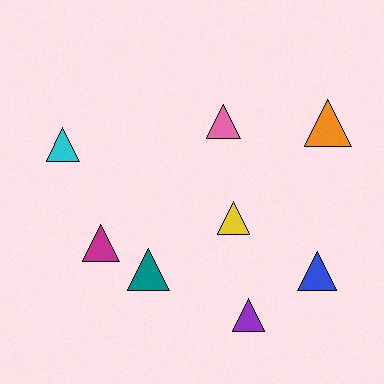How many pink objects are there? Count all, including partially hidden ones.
There is 1 pink object.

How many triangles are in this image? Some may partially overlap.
There are 8 triangles.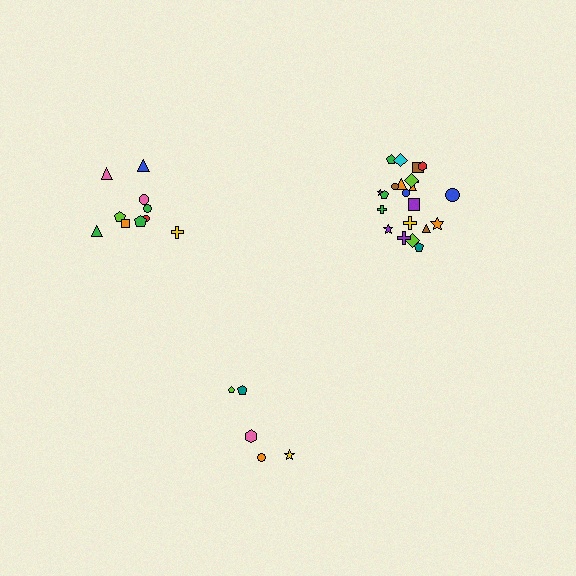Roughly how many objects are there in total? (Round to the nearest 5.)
Roughly 35 objects in total.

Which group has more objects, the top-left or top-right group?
The top-right group.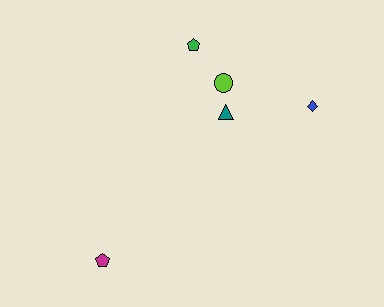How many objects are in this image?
There are 5 objects.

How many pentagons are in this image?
There are 2 pentagons.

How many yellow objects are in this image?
There are no yellow objects.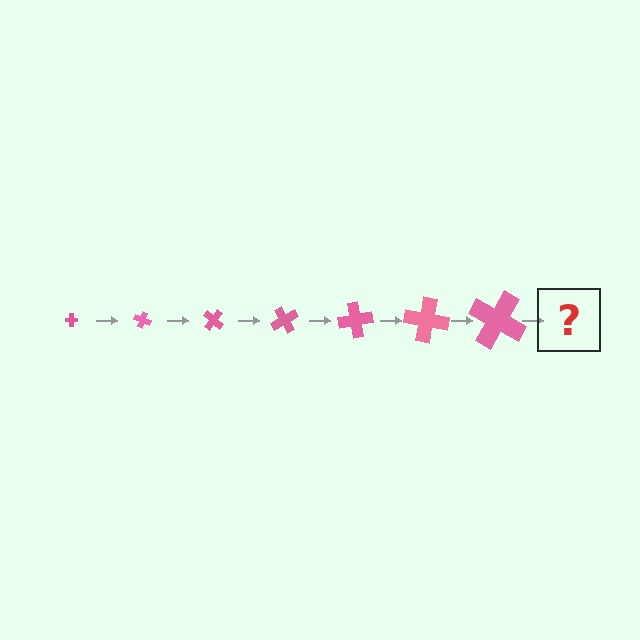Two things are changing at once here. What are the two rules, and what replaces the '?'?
The two rules are that the cross grows larger each step and it rotates 20 degrees each step. The '?' should be a cross, larger than the previous one and rotated 140 degrees from the start.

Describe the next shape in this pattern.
It should be a cross, larger than the previous one and rotated 140 degrees from the start.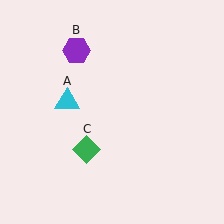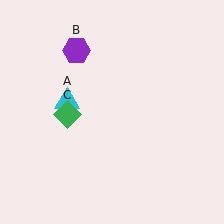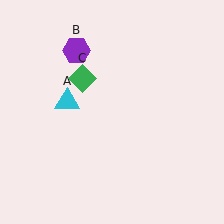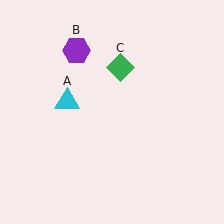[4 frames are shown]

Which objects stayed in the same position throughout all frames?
Cyan triangle (object A) and purple hexagon (object B) remained stationary.